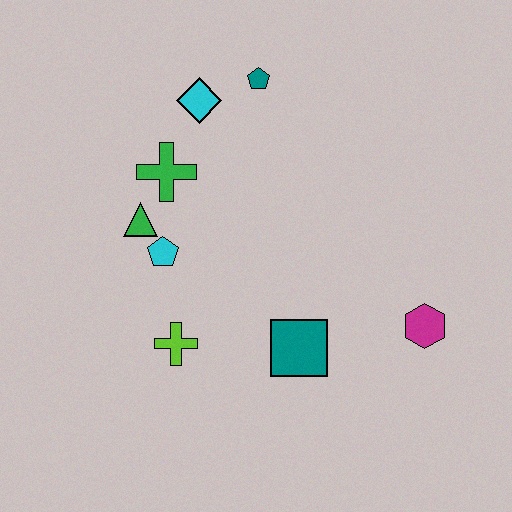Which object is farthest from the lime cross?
The teal pentagon is farthest from the lime cross.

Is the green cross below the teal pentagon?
Yes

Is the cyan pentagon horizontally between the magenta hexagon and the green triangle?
Yes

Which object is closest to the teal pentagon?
The cyan diamond is closest to the teal pentagon.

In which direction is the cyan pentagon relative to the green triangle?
The cyan pentagon is below the green triangle.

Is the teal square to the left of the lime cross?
No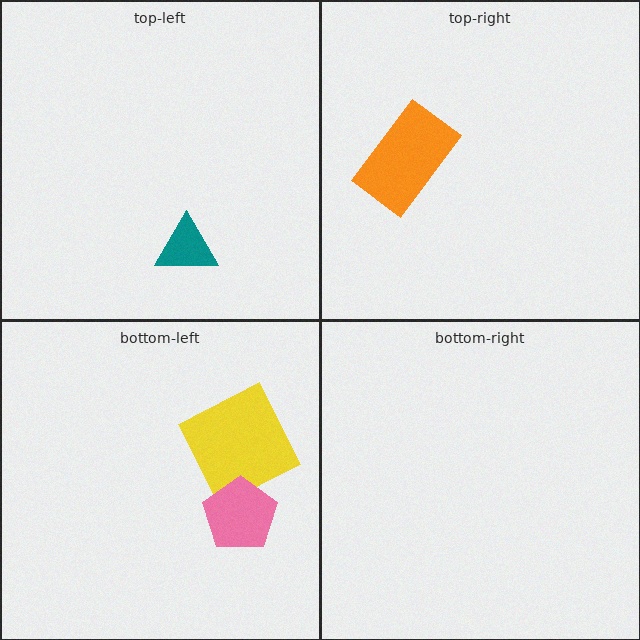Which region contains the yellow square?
The bottom-left region.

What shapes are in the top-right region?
The orange rectangle.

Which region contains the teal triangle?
The top-left region.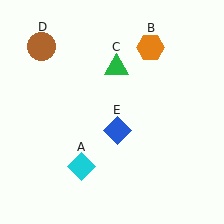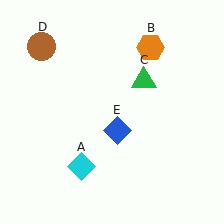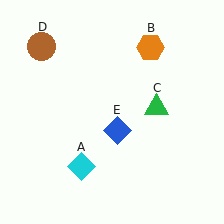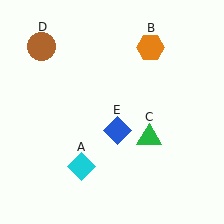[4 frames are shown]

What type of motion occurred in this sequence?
The green triangle (object C) rotated clockwise around the center of the scene.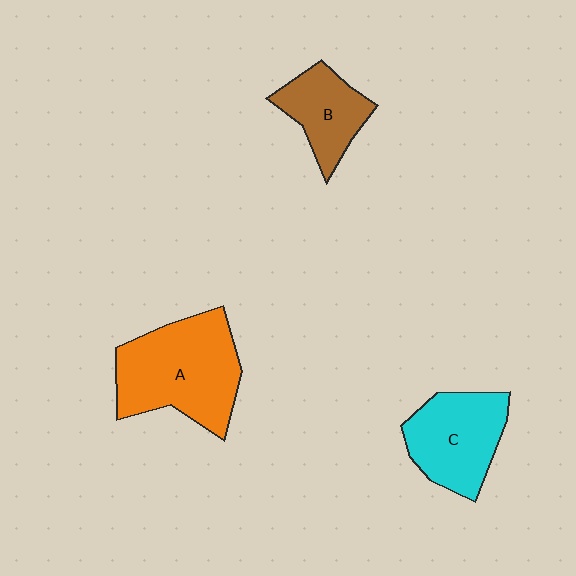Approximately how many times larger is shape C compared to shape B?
Approximately 1.3 times.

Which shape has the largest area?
Shape A (orange).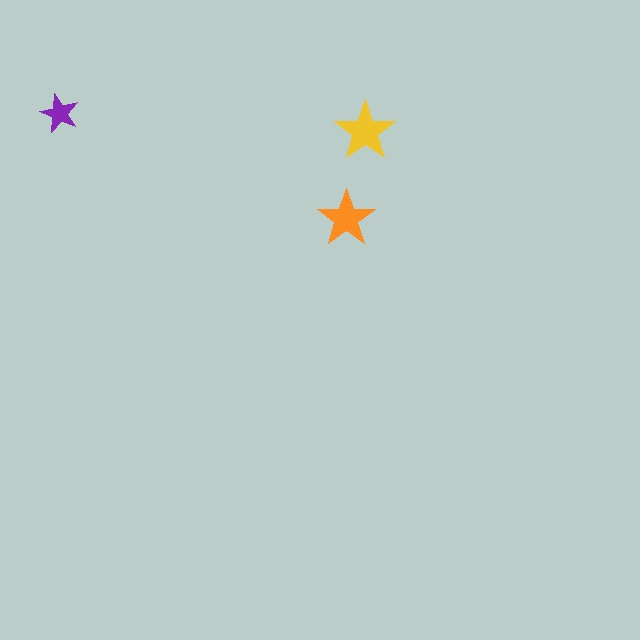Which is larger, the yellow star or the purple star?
The yellow one.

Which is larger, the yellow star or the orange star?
The yellow one.